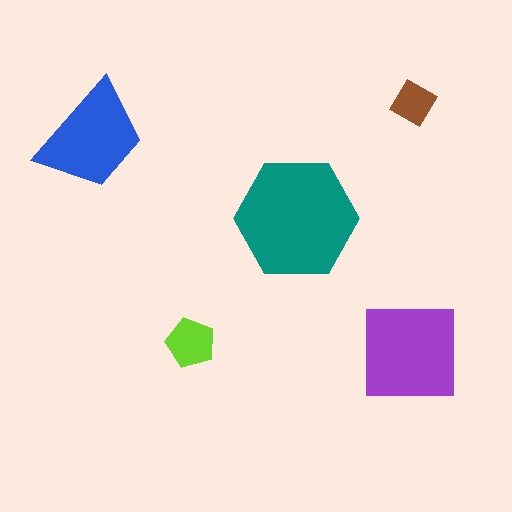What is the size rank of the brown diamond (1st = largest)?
5th.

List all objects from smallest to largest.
The brown diamond, the lime pentagon, the blue trapezoid, the purple square, the teal hexagon.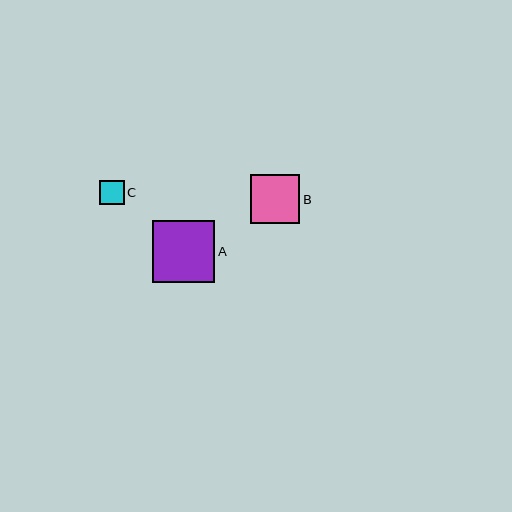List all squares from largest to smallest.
From largest to smallest: A, B, C.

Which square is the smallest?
Square C is the smallest with a size of approximately 24 pixels.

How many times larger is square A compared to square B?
Square A is approximately 1.3 times the size of square B.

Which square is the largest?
Square A is the largest with a size of approximately 62 pixels.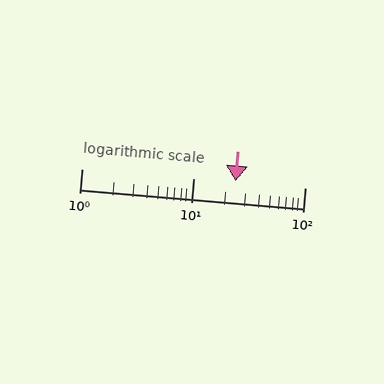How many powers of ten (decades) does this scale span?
The scale spans 2 decades, from 1 to 100.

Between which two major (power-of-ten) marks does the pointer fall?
The pointer is between 10 and 100.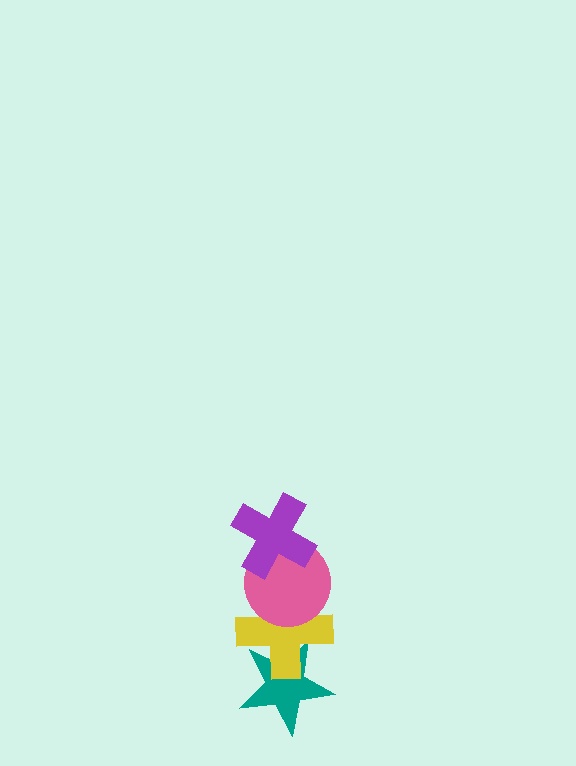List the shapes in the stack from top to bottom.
From top to bottom: the purple cross, the pink circle, the yellow cross, the teal star.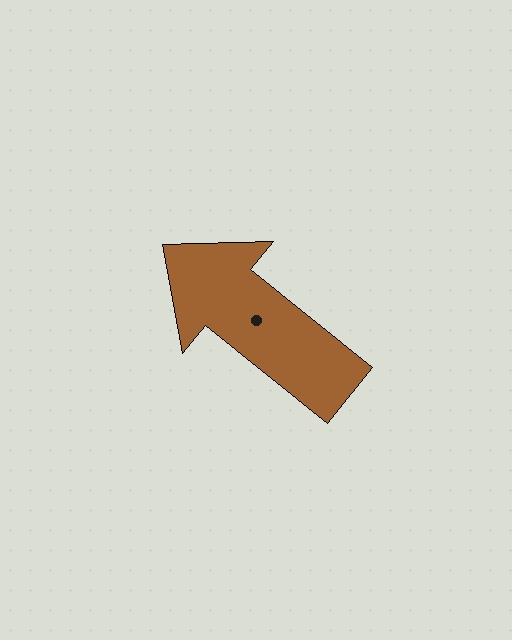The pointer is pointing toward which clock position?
Roughly 10 o'clock.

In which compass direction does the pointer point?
Northwest.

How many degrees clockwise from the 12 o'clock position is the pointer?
Approximately 309 degrees.